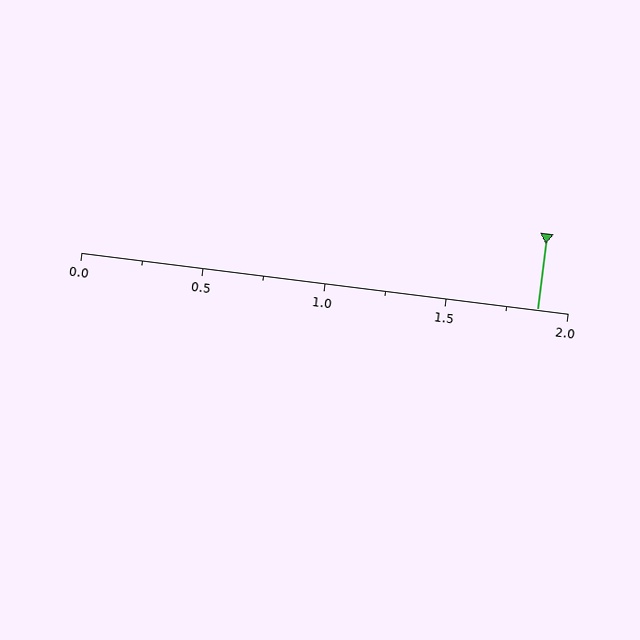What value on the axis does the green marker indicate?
The marker indicates approximately 1.88.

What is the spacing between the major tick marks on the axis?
The major ticks are spaced 0.5 apart.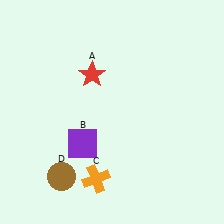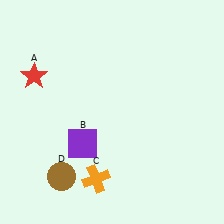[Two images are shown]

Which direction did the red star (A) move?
The red star (A) moved left.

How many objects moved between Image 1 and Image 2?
1 object moved between the two images.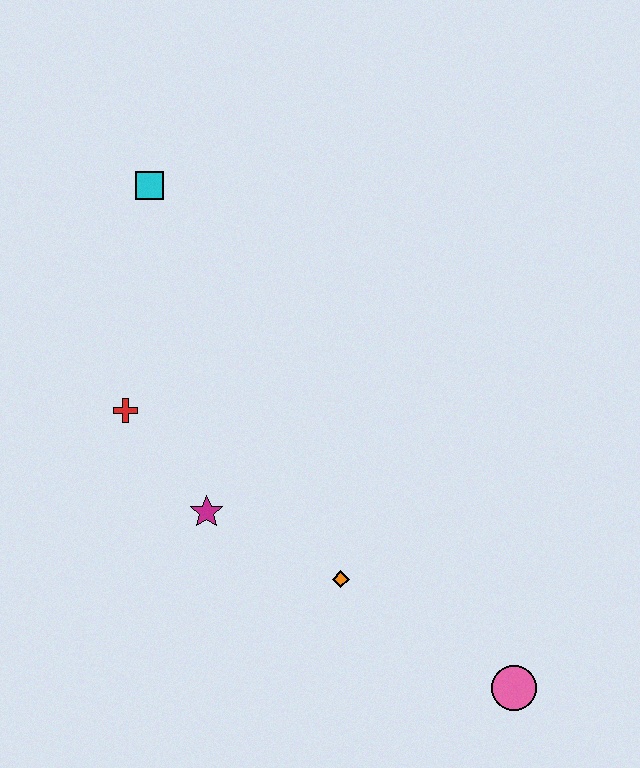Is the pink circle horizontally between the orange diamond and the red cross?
No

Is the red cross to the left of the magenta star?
Yes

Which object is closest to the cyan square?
The red cross is closest to the cyan square.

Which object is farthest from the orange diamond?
The cyan square is farthest from the orange diamond.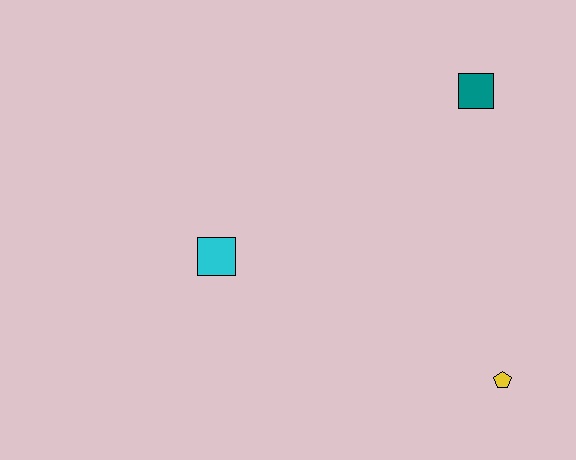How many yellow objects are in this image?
There is 1 yellow object.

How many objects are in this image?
There are 3 objects.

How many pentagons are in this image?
There is 1 pentagon.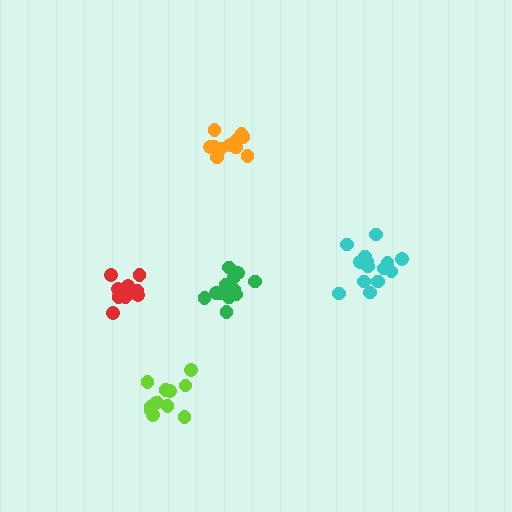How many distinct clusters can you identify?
There are 5 distinct clusters.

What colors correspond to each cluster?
The clusters are colored: lime, cyan, orange, red, green.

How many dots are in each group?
Group 1: 12 dots, Group 2: 15 dots, Group 3: 11 dots, Group 4: 10 dots, Group 5: 15 dots (63 total).